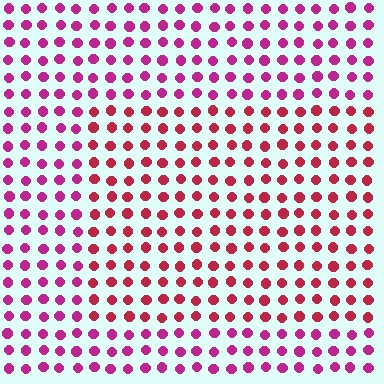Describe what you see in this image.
The image is filled with small magenta elements in a uniform arrangement. A rectangle-shaped region is visible where the elements are tinted to a slightly different hue, forming a subtle color boundary.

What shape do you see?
I see a rectangle.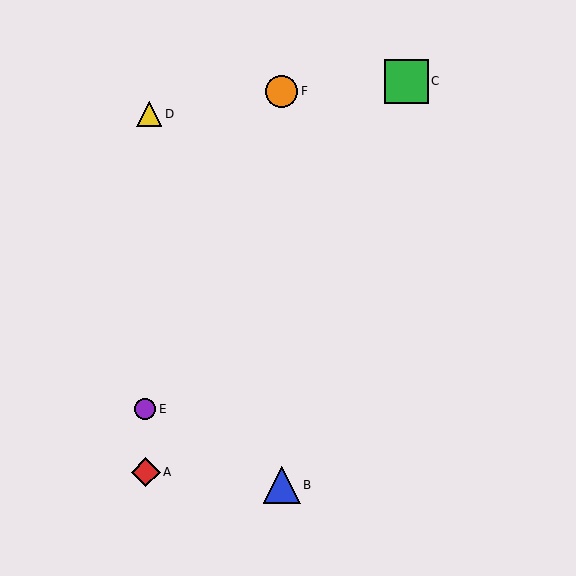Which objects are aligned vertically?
Objects B, F are aligned vertically.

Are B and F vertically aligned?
Yes, both are at x≈282.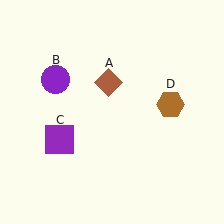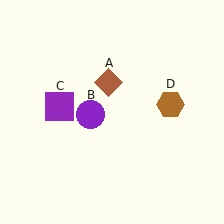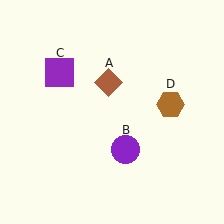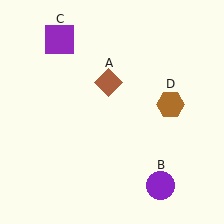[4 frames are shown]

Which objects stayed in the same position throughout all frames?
Brown diamond (object A) and brown hexagon (object D) remained stationary.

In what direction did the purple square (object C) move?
The purple square (object C) moved up.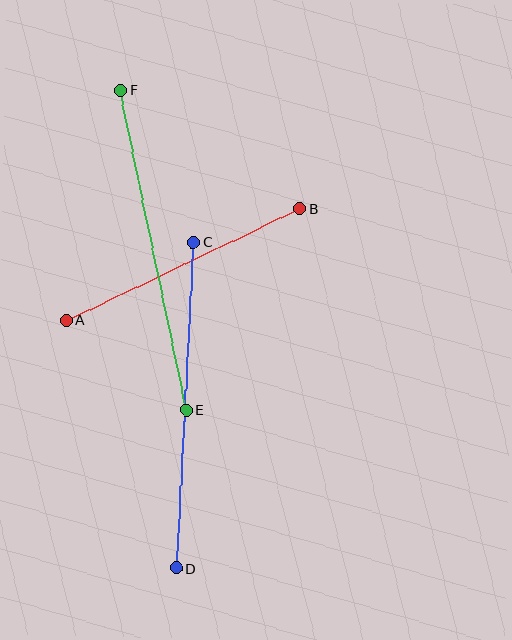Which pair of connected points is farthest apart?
Points C and D are farthest apart.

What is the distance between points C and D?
The distance is approximately 327 pixels.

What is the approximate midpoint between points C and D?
The midpoint is at approximately (184, 405) pixels.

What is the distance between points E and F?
The distance is approximately 326 pixels.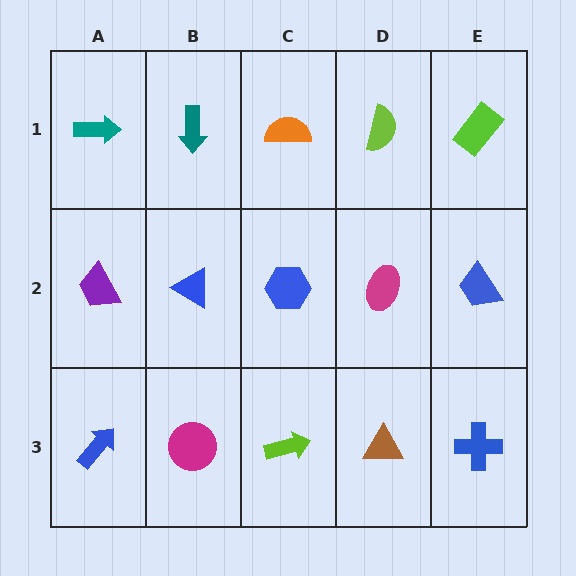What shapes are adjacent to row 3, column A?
A purple trapezoid (row 2, column A), a magenta circle (row 3, column B).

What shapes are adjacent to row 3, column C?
A blue hexagon (row 2, column C), a magenta circle (row 3, column B), a brown triangle (row 3, column D).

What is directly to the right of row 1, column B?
An orange semicircle.